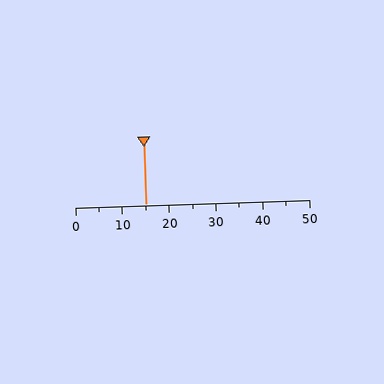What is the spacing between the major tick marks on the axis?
The major ticks are spaced 10 apart.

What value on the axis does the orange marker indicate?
The marker indicates approximately 15.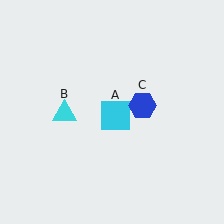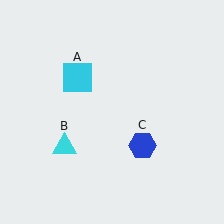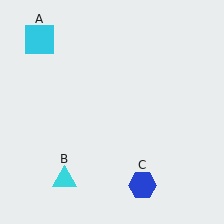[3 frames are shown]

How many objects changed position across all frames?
3 objects changed position: cyan square (object A), cyan triangle (object B), blue hexagon (object C).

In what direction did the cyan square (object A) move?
The cyan square (object A) moved up and to the left.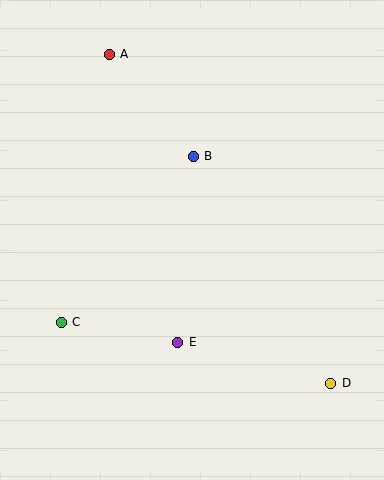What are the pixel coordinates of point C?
Point C is at (61, 322).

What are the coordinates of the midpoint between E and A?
The midpoint between E and A is at (143, 198).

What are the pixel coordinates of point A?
Point A is at (109, 54).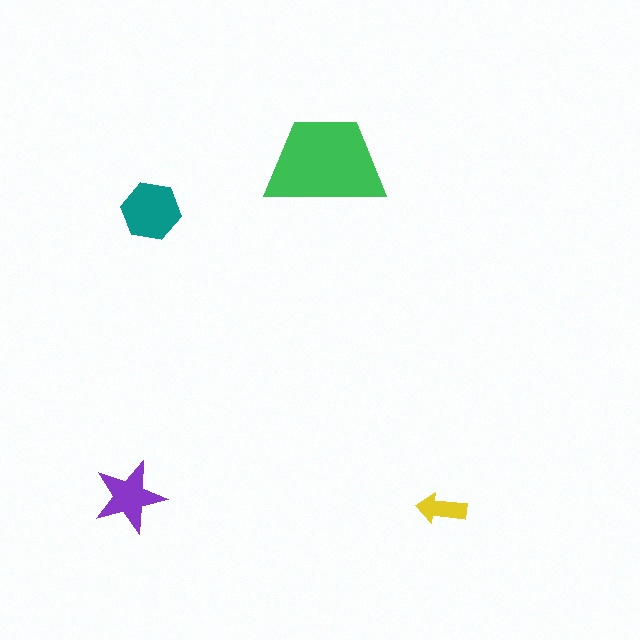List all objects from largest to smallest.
The green trapezoid, the teal hexagon, the purple star, the yellow arrow.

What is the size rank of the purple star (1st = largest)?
3rd.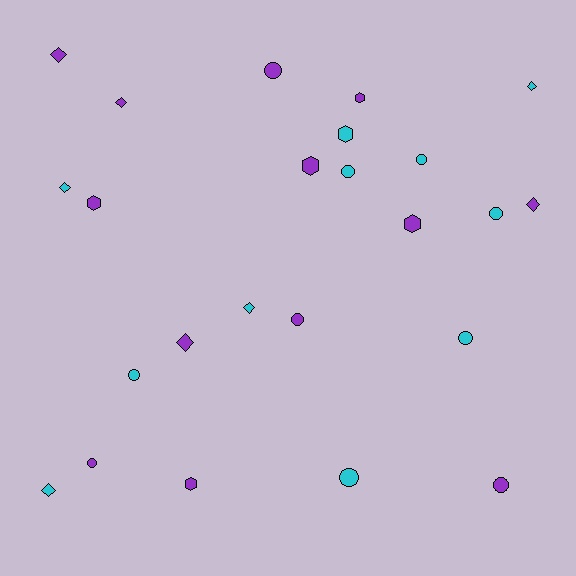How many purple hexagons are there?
There are 5 purple hexagons.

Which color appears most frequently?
Purple, with 13 objects.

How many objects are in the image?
There are 24 objects.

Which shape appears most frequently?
Circle, with 10 objects.